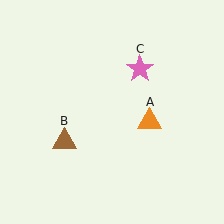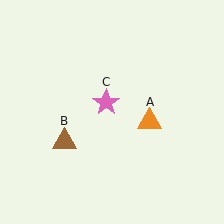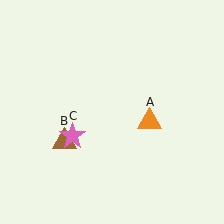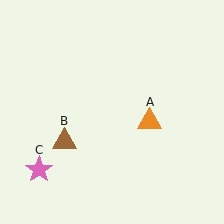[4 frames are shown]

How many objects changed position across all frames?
1 object changed position: pink star (object C).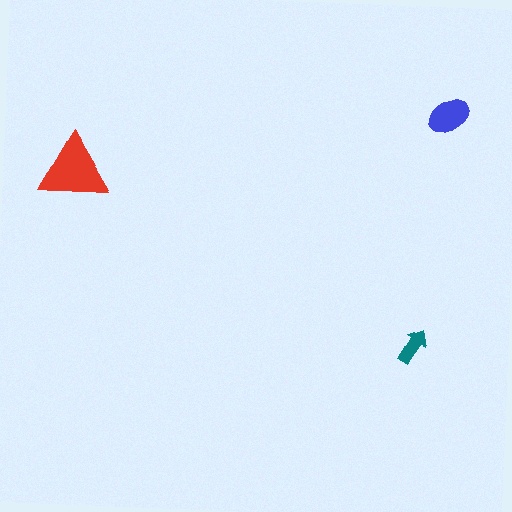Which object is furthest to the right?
The blue ellipse is rightmost.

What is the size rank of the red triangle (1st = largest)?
1st.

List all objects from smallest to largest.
The teal arrow, the blue ellipse, the red triangle.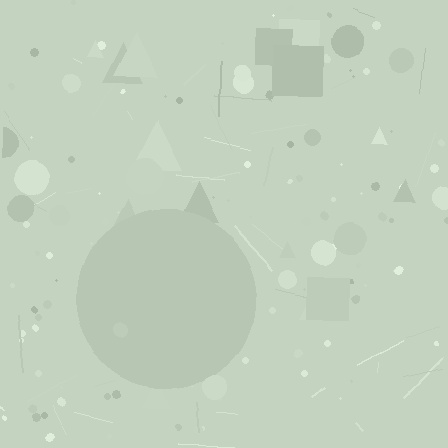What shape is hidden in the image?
A circle is hidden in the image.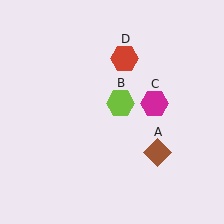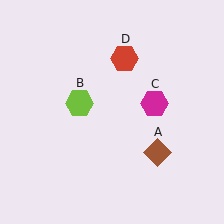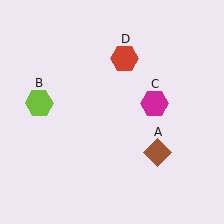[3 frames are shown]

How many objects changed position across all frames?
1 object changed position: lime hexagon (object B).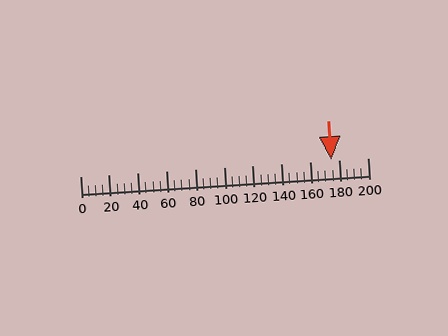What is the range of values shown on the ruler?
The ruler shows values from 0 to 200.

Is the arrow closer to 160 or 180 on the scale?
The arrow is closer to 180.